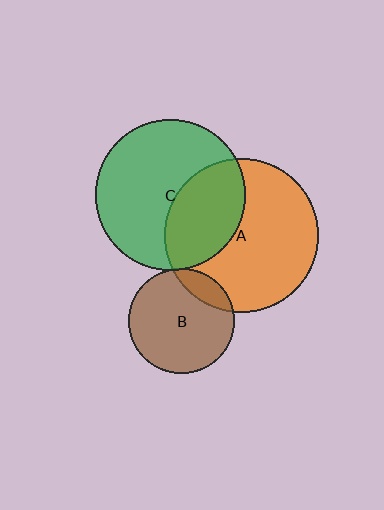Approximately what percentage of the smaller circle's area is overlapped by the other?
Approximately 35%.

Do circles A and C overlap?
Yes.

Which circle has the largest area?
Circle A (orange).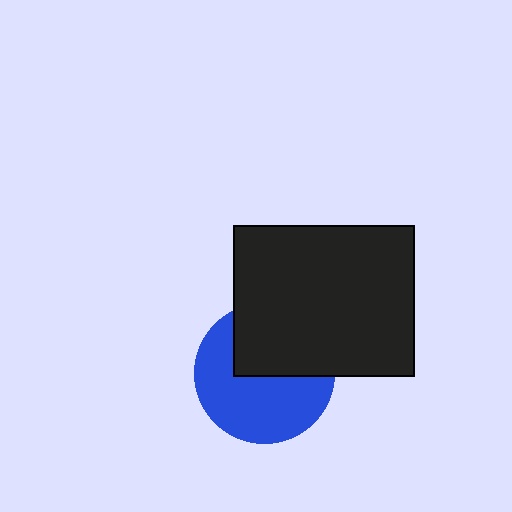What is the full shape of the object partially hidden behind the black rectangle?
The partially hidden object is a blue circle.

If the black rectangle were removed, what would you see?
You would see the complete blue circle.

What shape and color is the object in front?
The object in front is a black rectangle.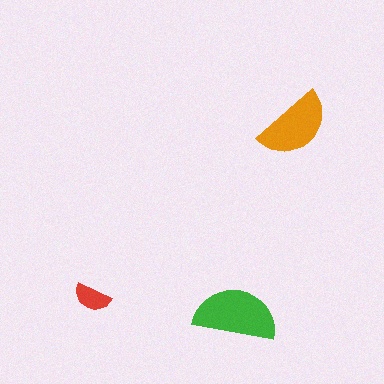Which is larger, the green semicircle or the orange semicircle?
The green one.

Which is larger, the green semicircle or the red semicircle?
The green one.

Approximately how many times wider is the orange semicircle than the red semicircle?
About 2 times wider.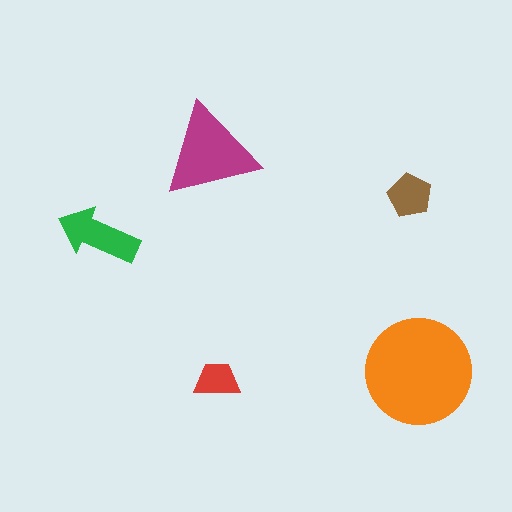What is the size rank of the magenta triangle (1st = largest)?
2nd.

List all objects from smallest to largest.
The red trapezoid, the brown pentagon, the green arrow, the magenta triangle, the orange circle.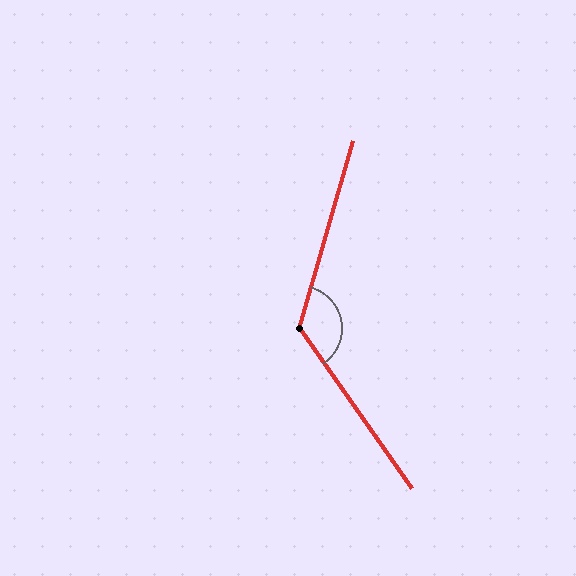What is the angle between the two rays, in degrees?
Approximately 129 degrees.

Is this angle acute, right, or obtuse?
It is obtuse.